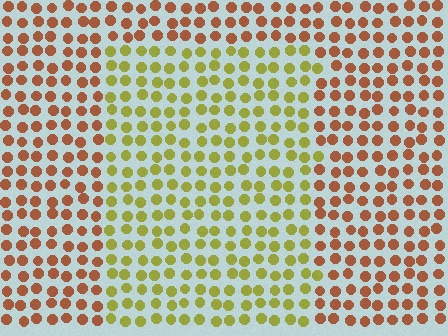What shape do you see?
I see a rectangle.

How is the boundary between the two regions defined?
The boundary is defined purely by a slight shift in hue (about 51 degrees). Spacing, size, and orientation are identical on both sides.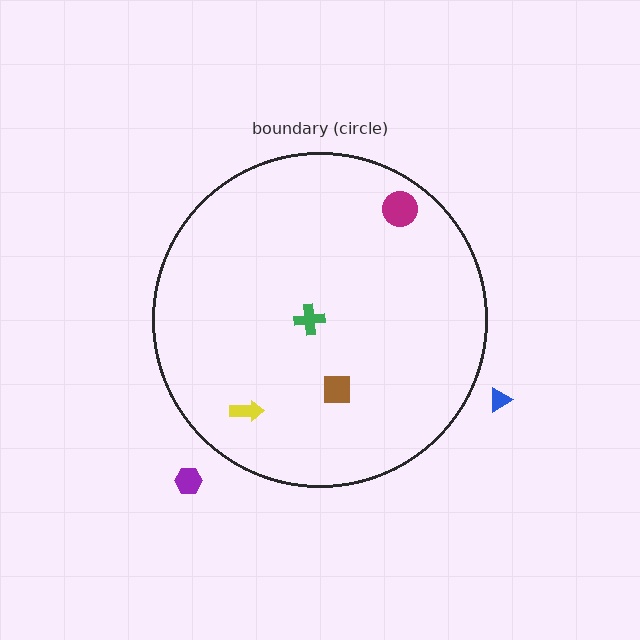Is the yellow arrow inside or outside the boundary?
Inside.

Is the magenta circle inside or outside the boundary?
Inside.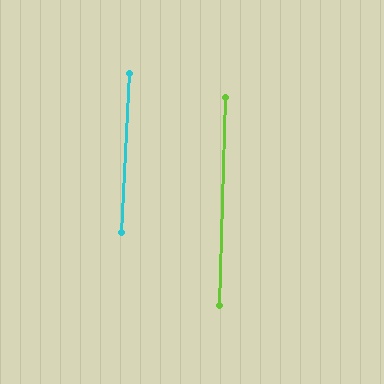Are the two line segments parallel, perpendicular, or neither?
Parallel — their directions differ by only 1.3°.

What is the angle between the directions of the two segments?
Approximately 1 degree.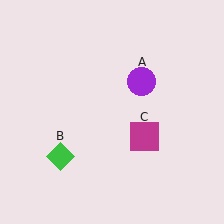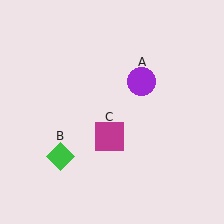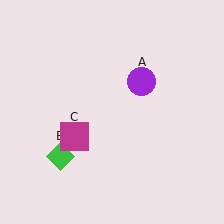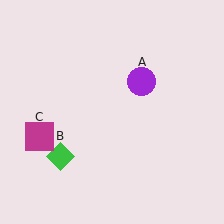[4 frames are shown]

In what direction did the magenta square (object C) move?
The magenta square (object C) moved left.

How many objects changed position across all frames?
1 object changed position: magenta square (object C).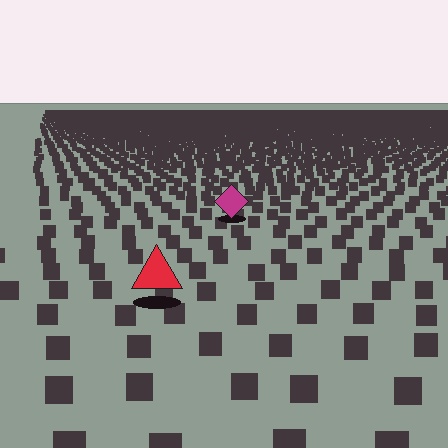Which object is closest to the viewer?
The red triangle is closest. The texture marks near it are larger and more spread out.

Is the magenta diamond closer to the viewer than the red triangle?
No. The red triangle is closer — you can tell from the texture gradient: the ground texture is coarser near it.